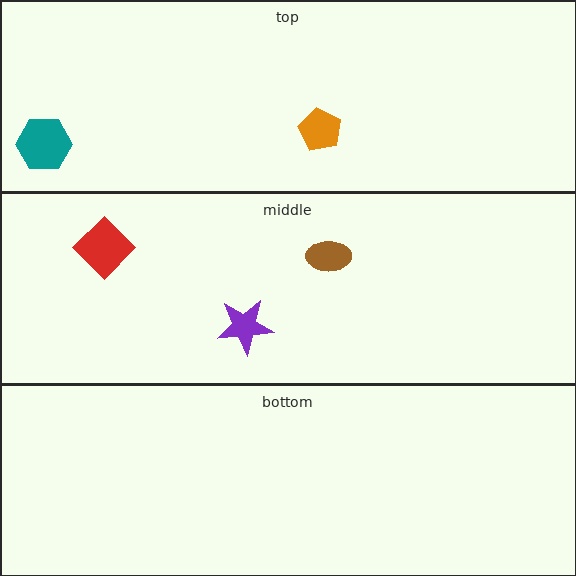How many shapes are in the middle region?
3.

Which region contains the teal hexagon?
The top region.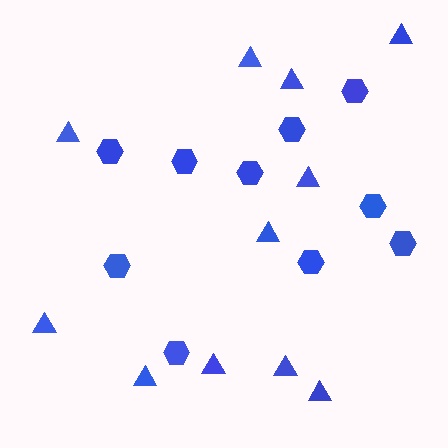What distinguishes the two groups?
There are 2 groups: one group of hexagons (10) and one group of triangles (11).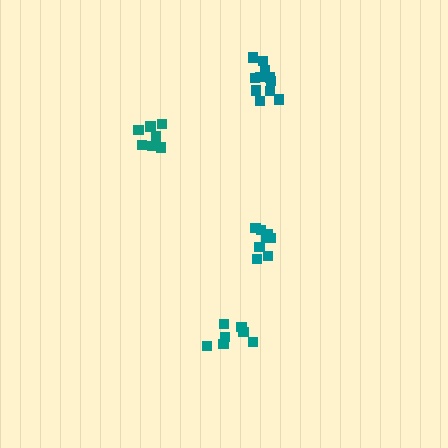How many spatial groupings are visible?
There are 4 spatial groupings.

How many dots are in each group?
Group 1: 11 dots, Group 2: 7 dots, Group 3: 7 dots, Group 4: 9 dots (34 total).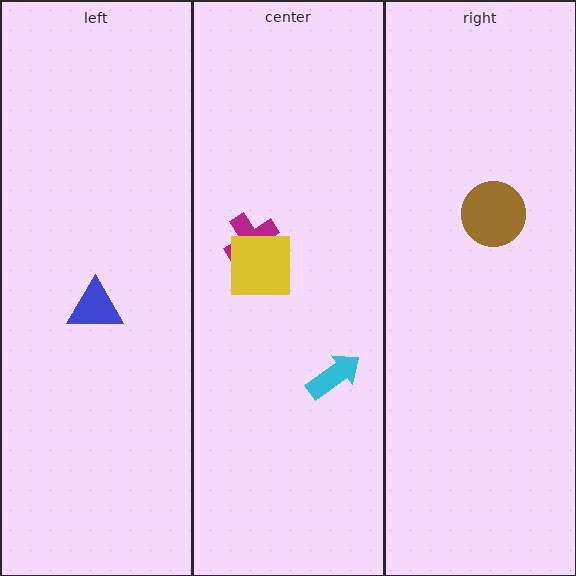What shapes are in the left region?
The blue triangle.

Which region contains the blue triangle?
The left region.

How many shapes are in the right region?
1.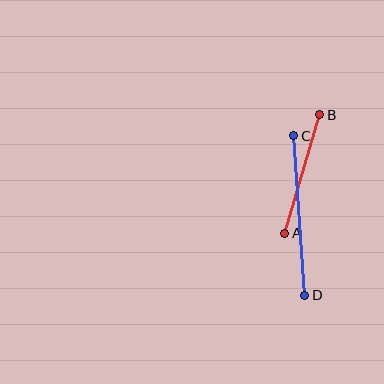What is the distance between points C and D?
The distance is approximately 160 pixels.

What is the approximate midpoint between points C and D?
The midpoint is at approximately (299, 216) pixels.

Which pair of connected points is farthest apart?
Points C and D are farthest apart.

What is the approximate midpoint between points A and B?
The midpoint is at approximately (302, 174) pixels.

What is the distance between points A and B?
The distance is approximately 123 pixels.